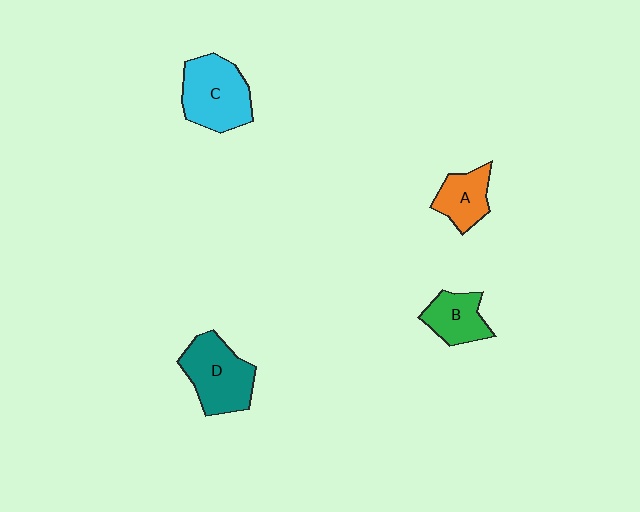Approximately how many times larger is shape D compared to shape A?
Approximately 1.6 times.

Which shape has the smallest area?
Shape A (orange).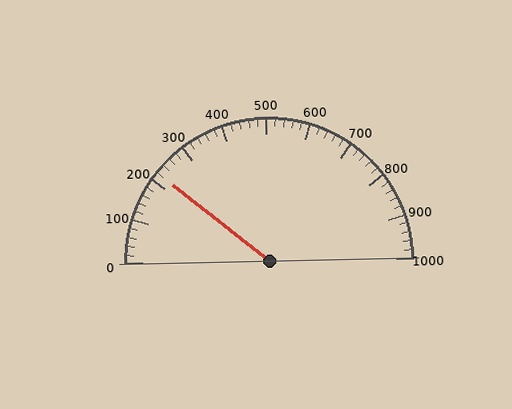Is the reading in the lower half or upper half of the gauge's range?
The reading is in the lower half of the range (0 to 1000).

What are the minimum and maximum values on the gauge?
The gauge ranges from 0 to 1000.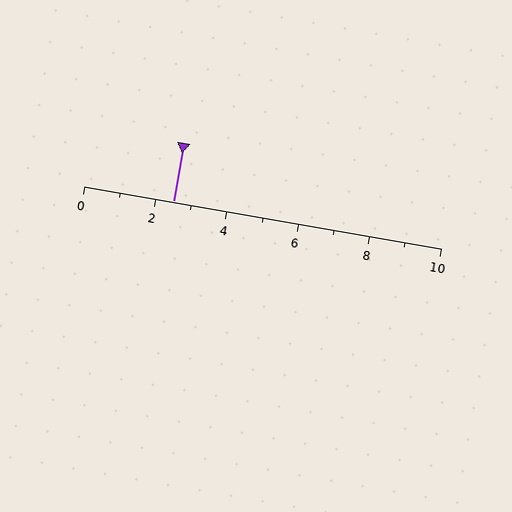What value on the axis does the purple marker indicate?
The marker indicates approximately 2.5.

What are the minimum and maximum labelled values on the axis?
The axis runs from 0 to 10.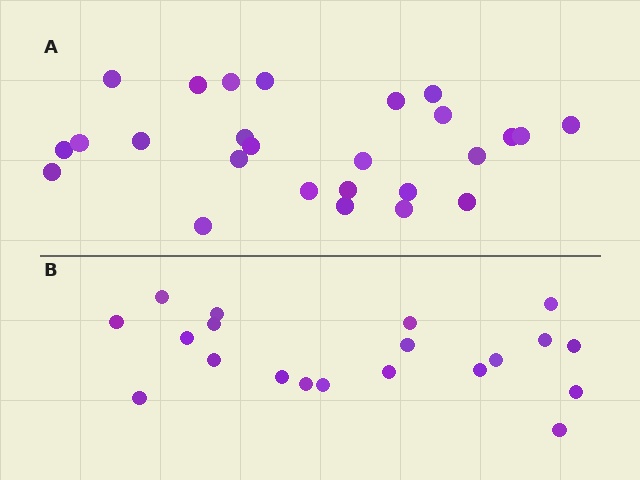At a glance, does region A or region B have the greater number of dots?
Region A (the top region) has more dots.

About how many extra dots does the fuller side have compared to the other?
Region A has about 6 more dots than region B.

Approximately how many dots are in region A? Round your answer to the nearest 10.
About 30 dots. (The exact count is 26, which rounds to 30.)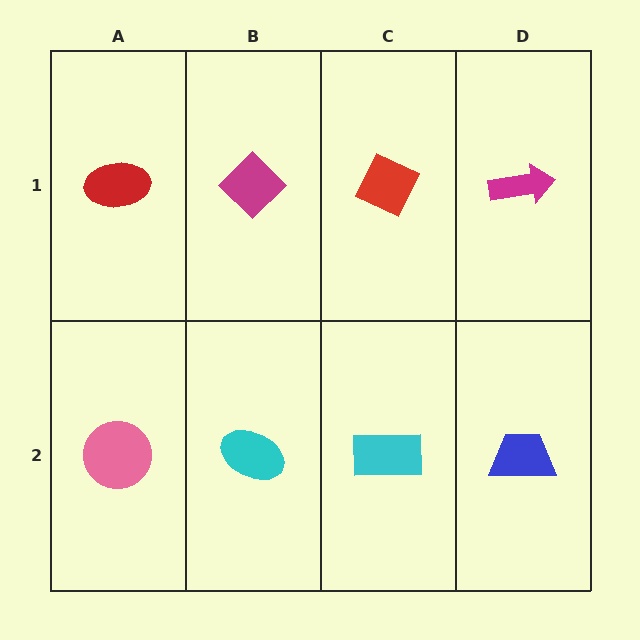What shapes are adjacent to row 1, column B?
A cyan ellipse (row 2, column B), a red ellipse (row 1, column A), a red diamond (row 1, column C).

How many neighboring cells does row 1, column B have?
3.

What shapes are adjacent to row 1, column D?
A blue trapezoid (row 2, column D), a red diamond (row 1, column C).